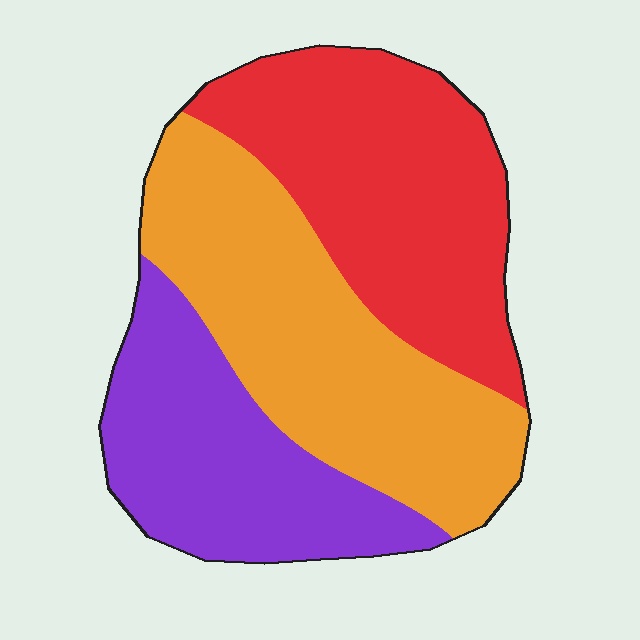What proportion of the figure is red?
Red covers about 35% of the figure.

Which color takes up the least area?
Purple, at roughly 25%.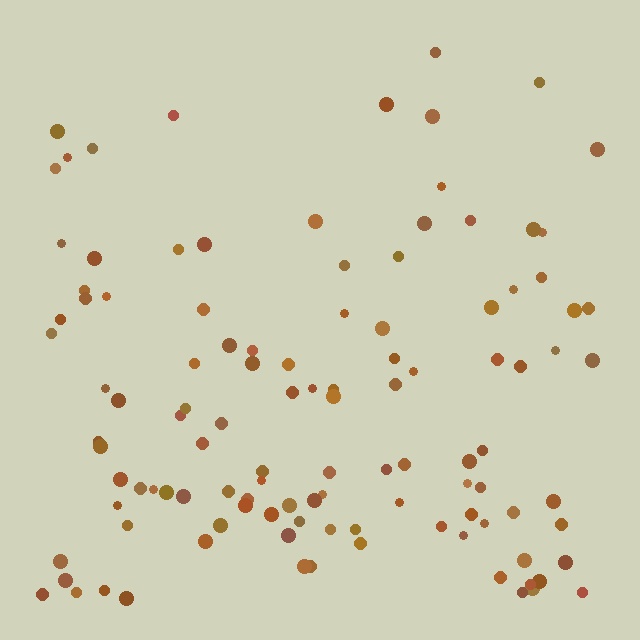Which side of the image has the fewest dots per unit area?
The top.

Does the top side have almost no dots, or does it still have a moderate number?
Still a moderate number, just noticeably fewer than the bottom.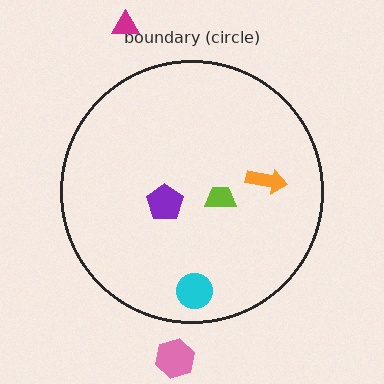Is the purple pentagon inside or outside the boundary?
Inside.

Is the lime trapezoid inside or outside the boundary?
Inside.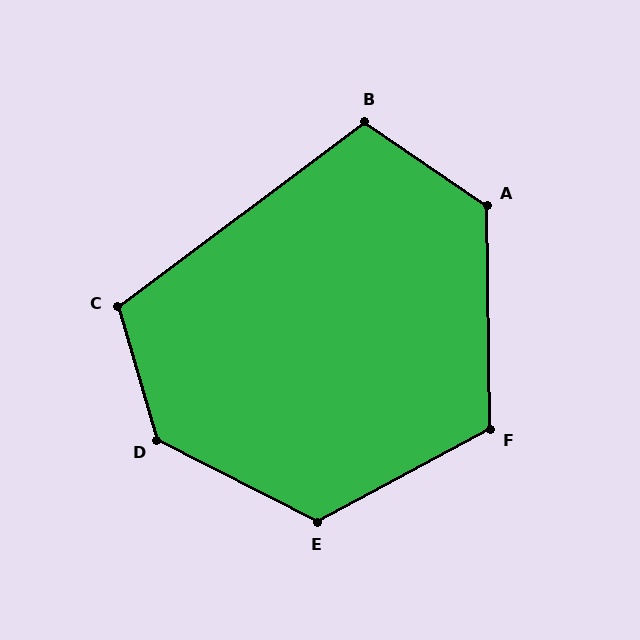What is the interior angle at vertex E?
Approximately 124 degrees (obtuse).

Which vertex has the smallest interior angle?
B, at approximately 109 degrees.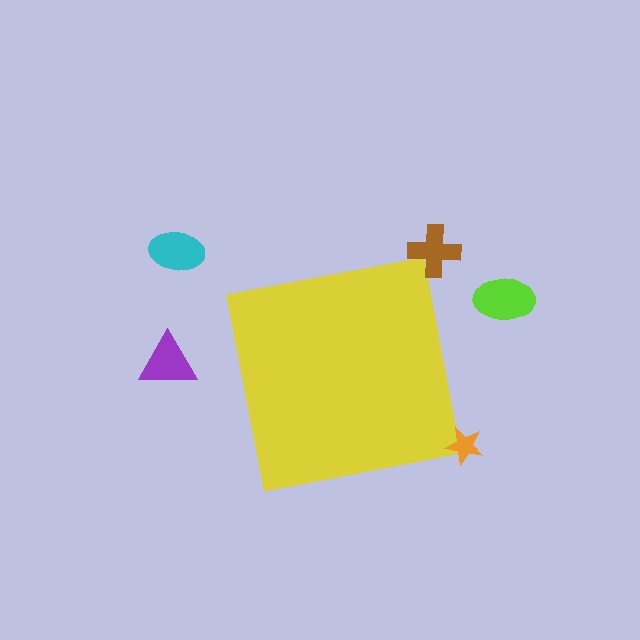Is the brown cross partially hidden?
No, the brown cross is fully visible.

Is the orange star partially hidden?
No, the orange star is fully visible.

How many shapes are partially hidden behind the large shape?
0 shapes are partially hidden.